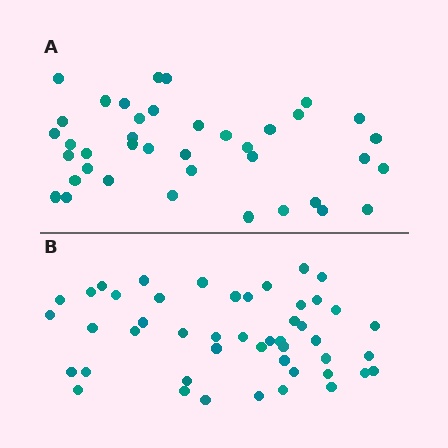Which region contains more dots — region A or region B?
Region B (the bottom region) has more dots.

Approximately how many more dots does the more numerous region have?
Region B has roughly 8 or so more dots than region A.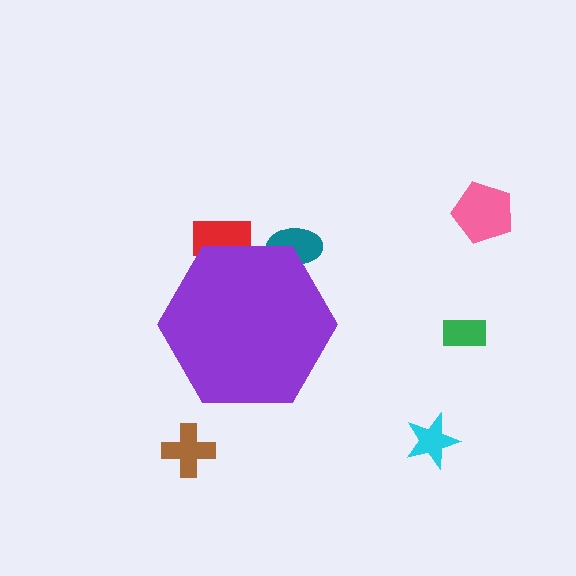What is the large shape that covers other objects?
A purple hexagon.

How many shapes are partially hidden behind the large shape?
2 shapes are partially hidden.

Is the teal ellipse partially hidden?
Yes, the teal ellipse is partially hidden behind the purple hexagon.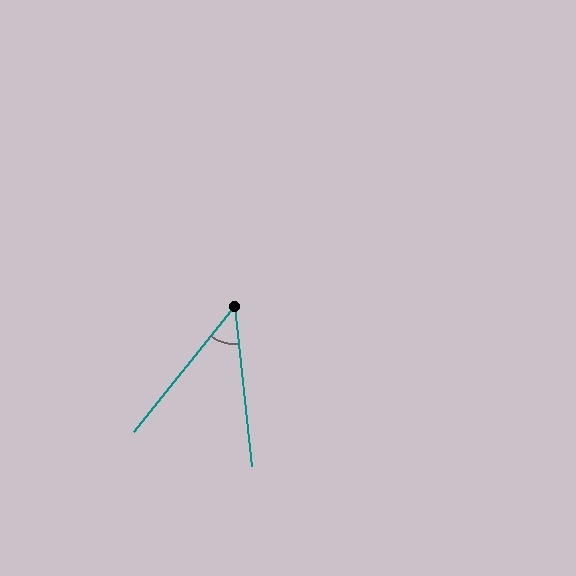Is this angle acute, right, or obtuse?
It is acute.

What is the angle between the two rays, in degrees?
Approximately 45 degrees.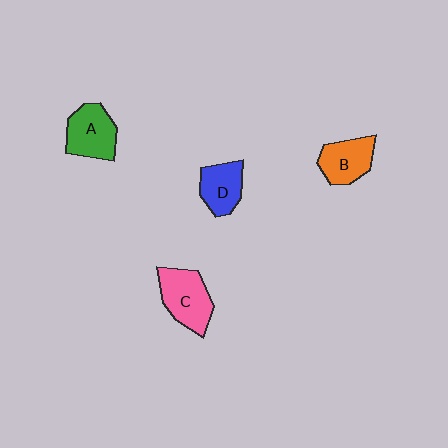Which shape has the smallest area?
Shape D (blue).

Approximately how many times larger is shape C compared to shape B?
Approximately 1.2 times.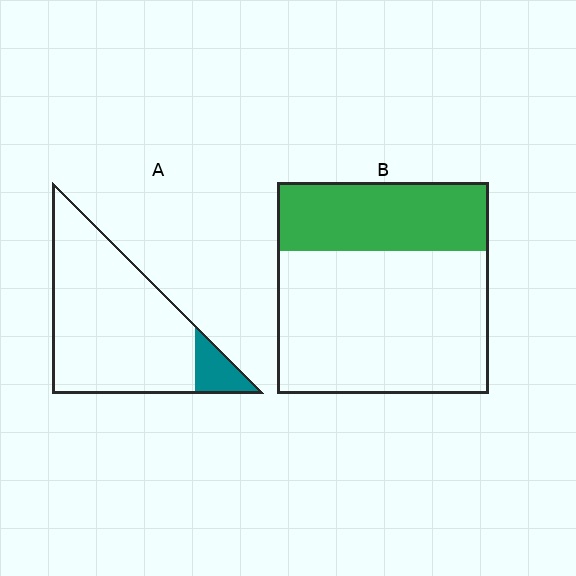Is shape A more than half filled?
No.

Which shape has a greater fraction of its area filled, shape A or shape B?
Shape B.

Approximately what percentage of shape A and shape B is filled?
A is approximately 10% and B is approximately 35%.